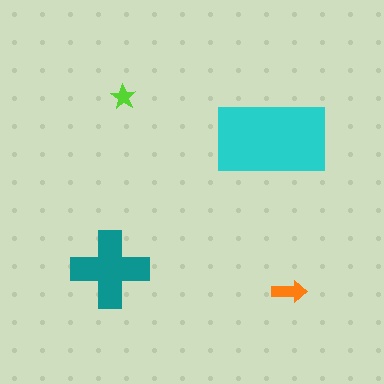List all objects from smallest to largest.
The lime star, the orange arrow, the teal cross, the cyan rectangle.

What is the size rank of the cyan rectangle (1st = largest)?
1st.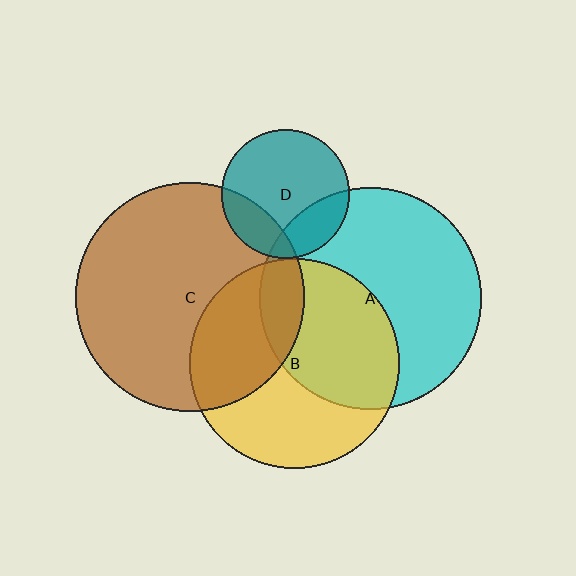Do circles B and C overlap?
Yes.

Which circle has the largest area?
Circle C (brown).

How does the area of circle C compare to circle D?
Approximately 3.2 times.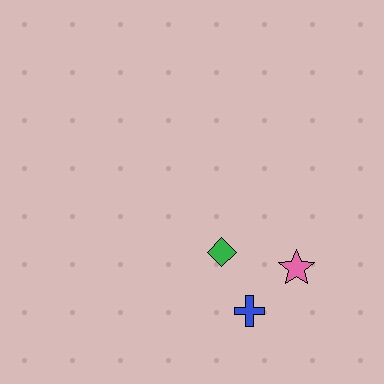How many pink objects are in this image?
There is 1 pink object.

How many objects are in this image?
There are 3 objects.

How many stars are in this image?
There is 1 star.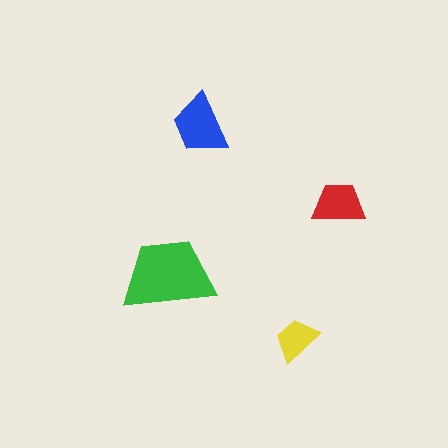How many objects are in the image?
There are 4 objects in the image.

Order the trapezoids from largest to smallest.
the green one, the blue one, the red one, the yellow one.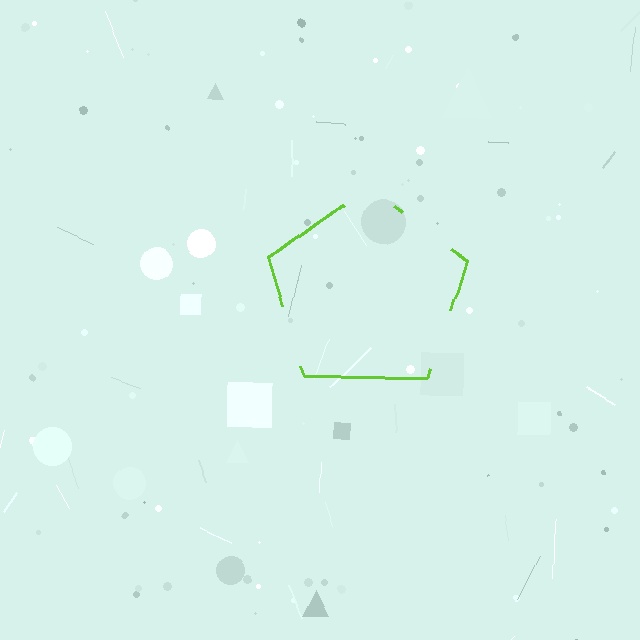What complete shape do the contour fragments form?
The contour fragments form a pentagon.